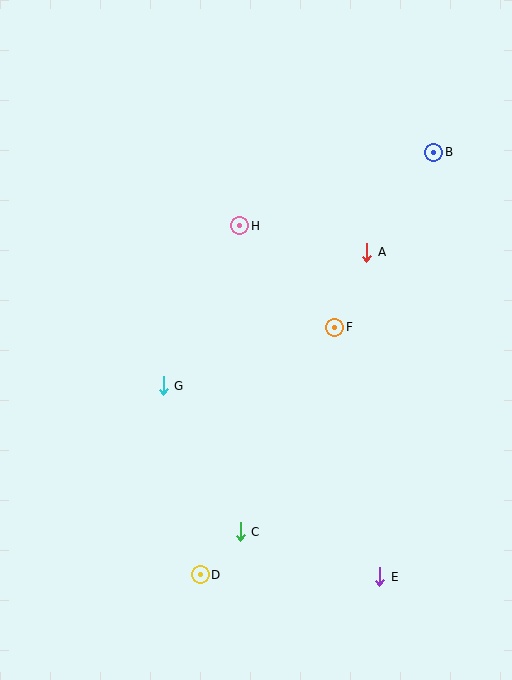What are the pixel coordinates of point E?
Point E is at (380, 577).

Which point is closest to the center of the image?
Point F at (335, 327) is closest to the center.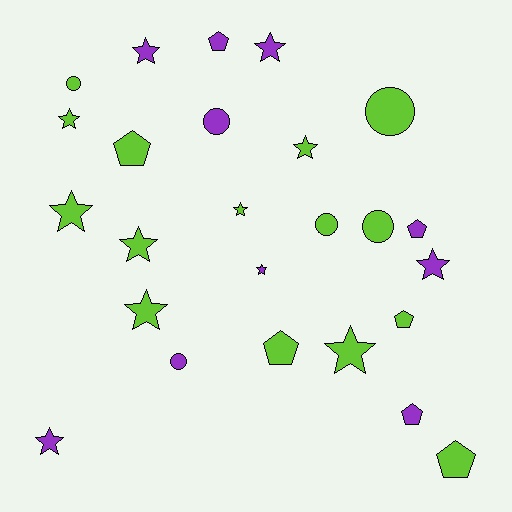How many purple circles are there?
There are 2 purple circles.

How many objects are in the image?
There are 25 objects.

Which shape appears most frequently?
Star, with 12 objects.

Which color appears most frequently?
Lime, with 15 objects.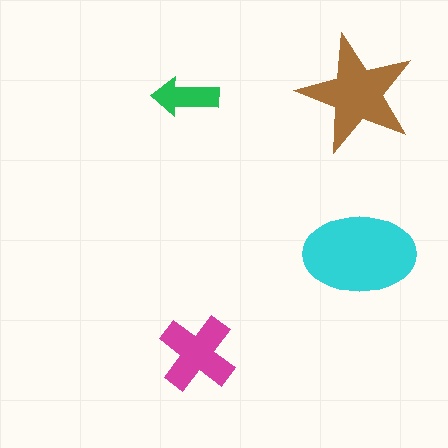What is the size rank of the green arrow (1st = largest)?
4th.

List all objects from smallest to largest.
The green arrow, the magenta cross, the brown star, the cyan ellipse.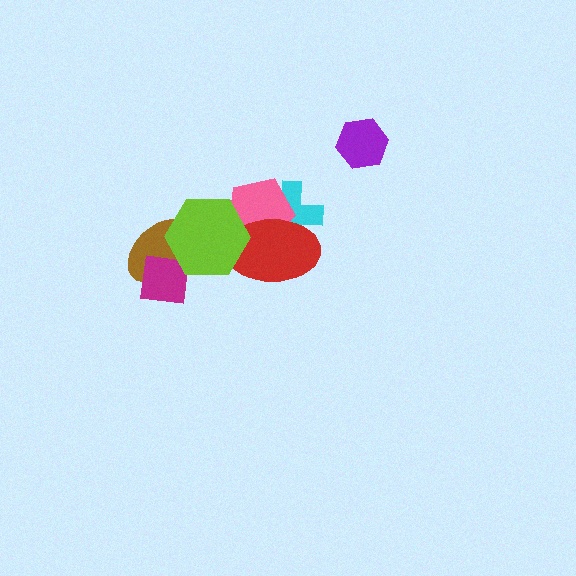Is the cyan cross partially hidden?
Yes, it is partially covered by another shape.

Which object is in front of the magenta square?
The lime hexagon is in front of the magenta square.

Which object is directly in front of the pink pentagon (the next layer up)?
The red ellipse is directly in front of the pink pentagon.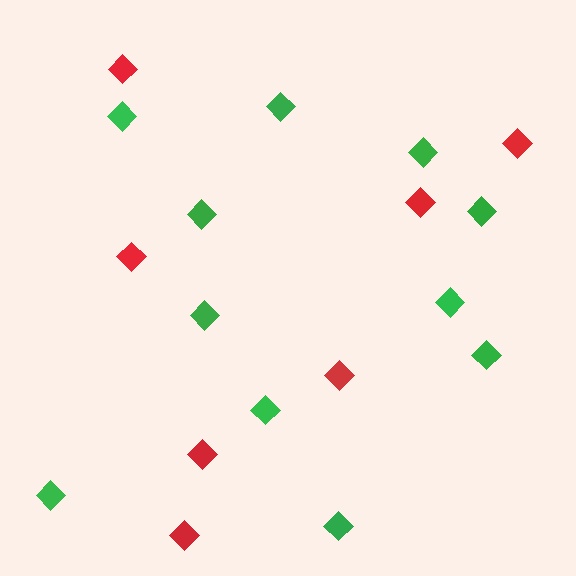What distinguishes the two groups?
There are 2 groups: one group of green diamonds (11) and one group of red diamonds (7).